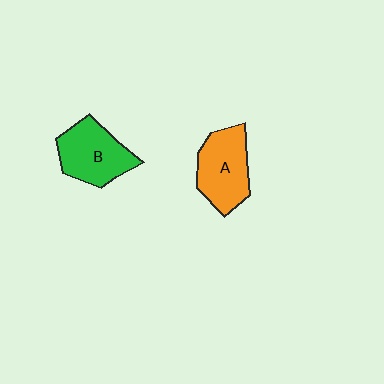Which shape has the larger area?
Shape A (orange).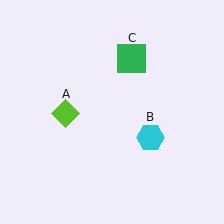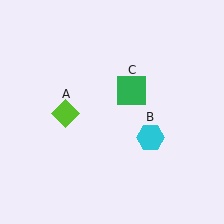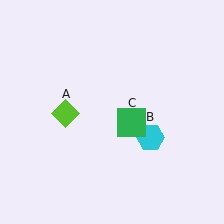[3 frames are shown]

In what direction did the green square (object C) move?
The green square (object C) moved down.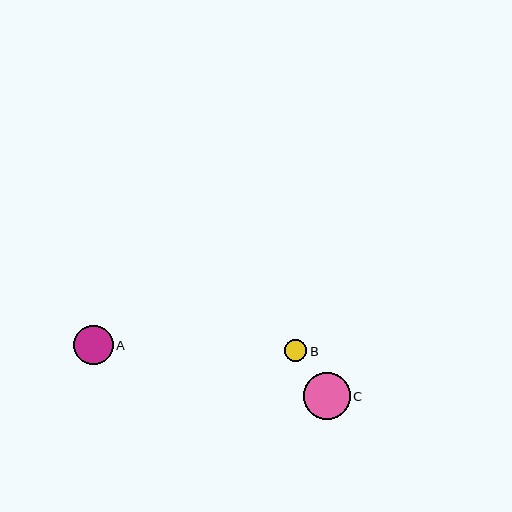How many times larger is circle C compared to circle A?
Circle C is approximately 1.2 times the size of circle A.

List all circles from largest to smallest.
From largest to smallest: C, A, B.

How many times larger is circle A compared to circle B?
Circle A is approximately 1.8 times the size of circle B.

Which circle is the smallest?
Circle B is the smallest with a size of approximately 22 pixels.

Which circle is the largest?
Circle C is the largest with a size of approximately 47 pixels.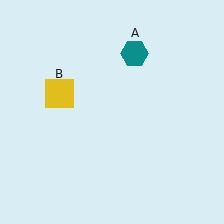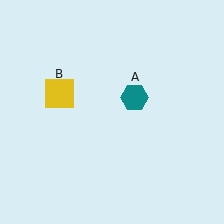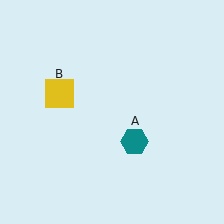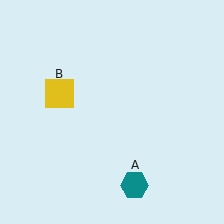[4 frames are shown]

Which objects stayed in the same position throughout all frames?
Yellow square (object B) remained stationary.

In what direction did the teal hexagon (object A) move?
The teal hexagon (object A) moved down.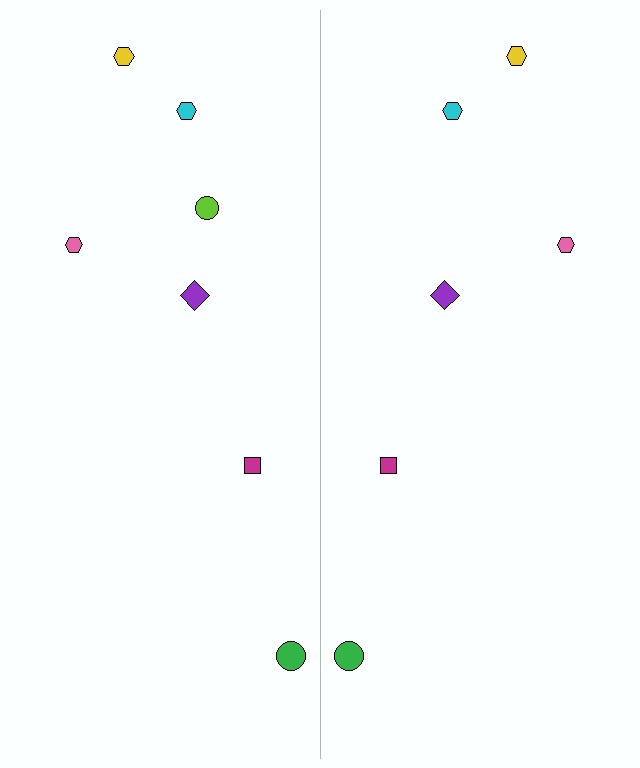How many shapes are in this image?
There are 13 shapes in this image.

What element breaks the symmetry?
A lime circle is missing from the right side.